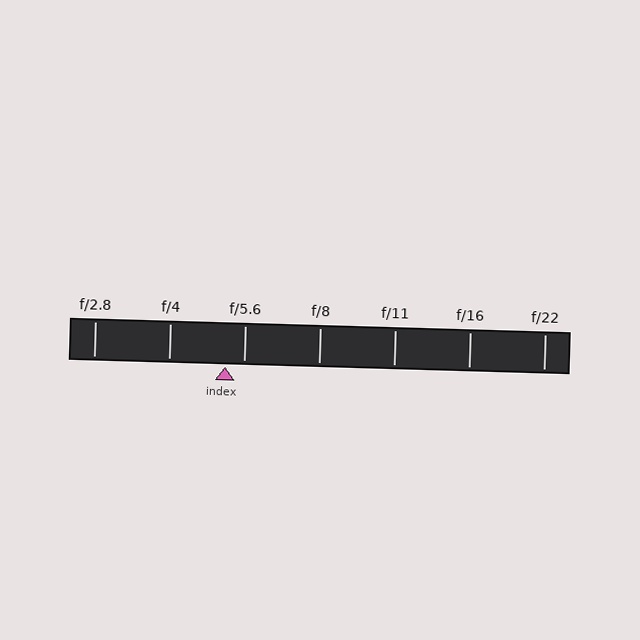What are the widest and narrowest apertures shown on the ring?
The widest aperture shown is f/2.8 and the narrowest is f/22.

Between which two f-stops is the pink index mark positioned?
The index mark is between f/4 and f/5.6.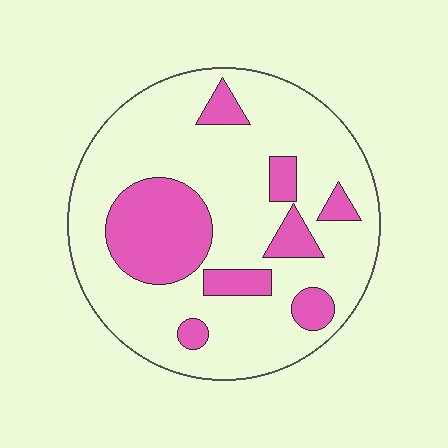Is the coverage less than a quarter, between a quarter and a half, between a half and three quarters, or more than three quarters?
Less than a quarter.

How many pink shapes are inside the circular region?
8.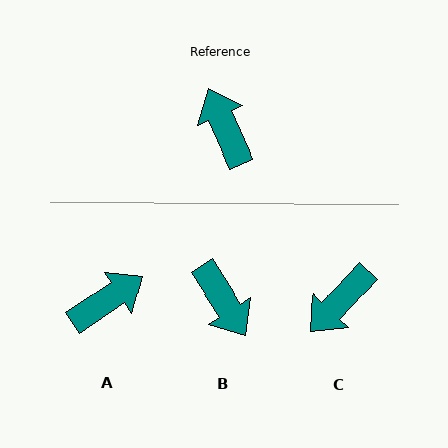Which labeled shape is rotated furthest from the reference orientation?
B, about 172 degrees away.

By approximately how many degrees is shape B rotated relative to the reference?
Approximately 172 degrees clockwise.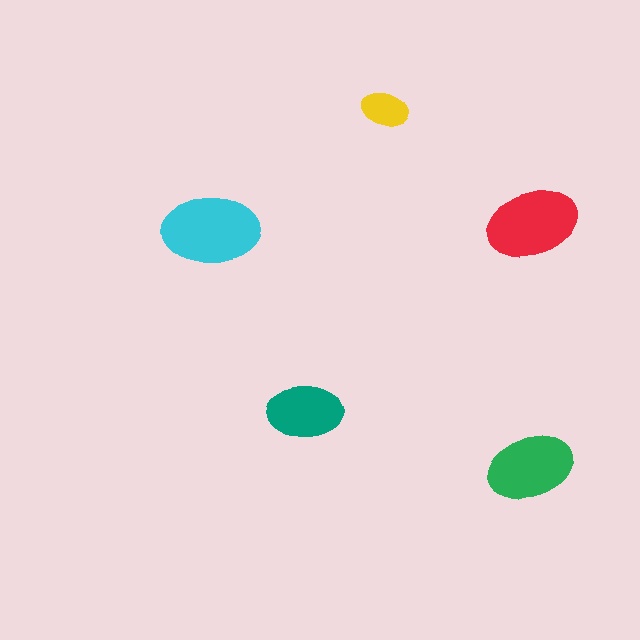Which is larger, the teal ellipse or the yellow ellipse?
The teal one.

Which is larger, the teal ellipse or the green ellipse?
The green one.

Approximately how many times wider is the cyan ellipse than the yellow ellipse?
About 2 times wider.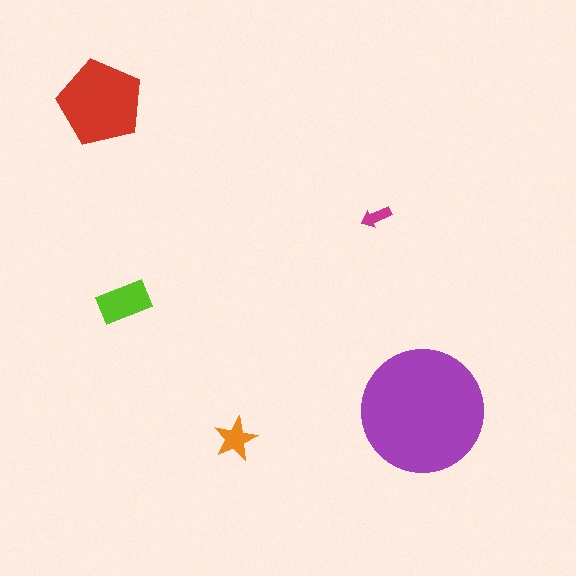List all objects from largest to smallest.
The purple circle, the red pentagon, the lime rectangle, the orange star, the magenta arrow.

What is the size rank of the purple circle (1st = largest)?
1st.